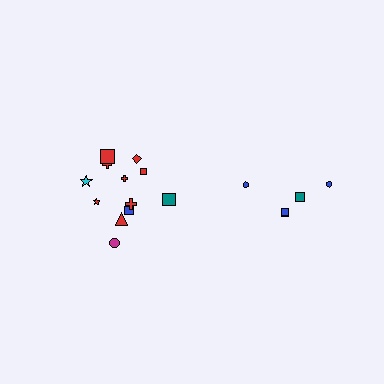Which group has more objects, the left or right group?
The left group.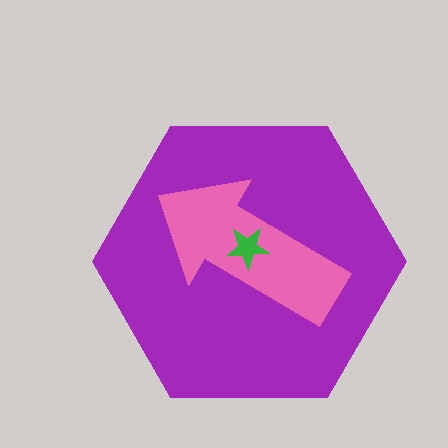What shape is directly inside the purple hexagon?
The pink arrow.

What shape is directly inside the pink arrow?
The green star.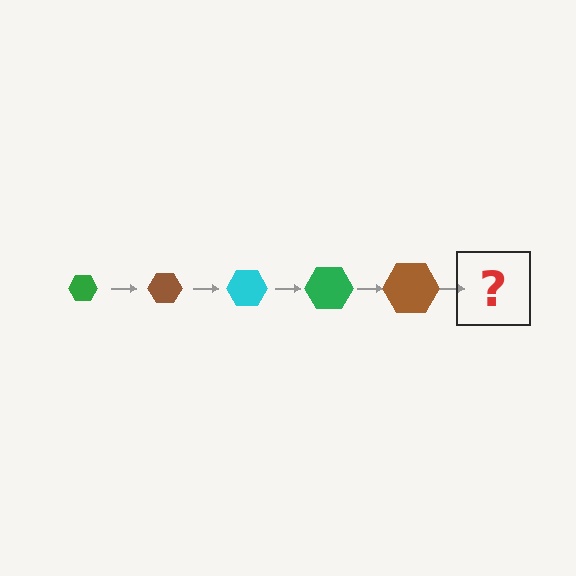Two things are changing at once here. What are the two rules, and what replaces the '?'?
The two rules are that the hexagon grows larger each step and the color cycles through green, brown, and cyan. The '?' should be a cyan hexagon, larger than the previous one.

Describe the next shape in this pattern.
It should be a cyan hexagon, larger than the previous one.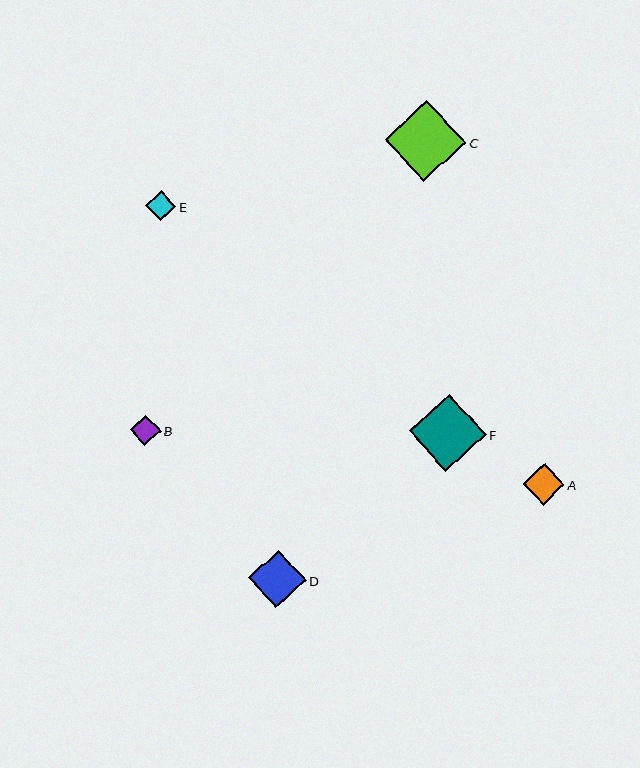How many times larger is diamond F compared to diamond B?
Diamond F is approximately 2.5 times the size of diamond B.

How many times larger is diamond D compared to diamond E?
Diamond D is approximately 1.9 times the size of diamond E.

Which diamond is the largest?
Diamond C is the largest with a size of approximately 81 pixels.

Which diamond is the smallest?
Diamond E is the smallest with a size of approximately 31 pixels.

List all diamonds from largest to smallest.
From largest to smallest: C, F, D, A, B, E.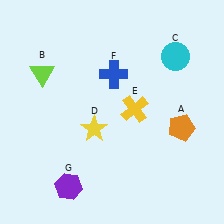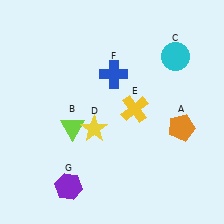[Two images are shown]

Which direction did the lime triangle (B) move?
The lime triangle (B) moved down.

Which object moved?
The lime triangle (B) moved down.